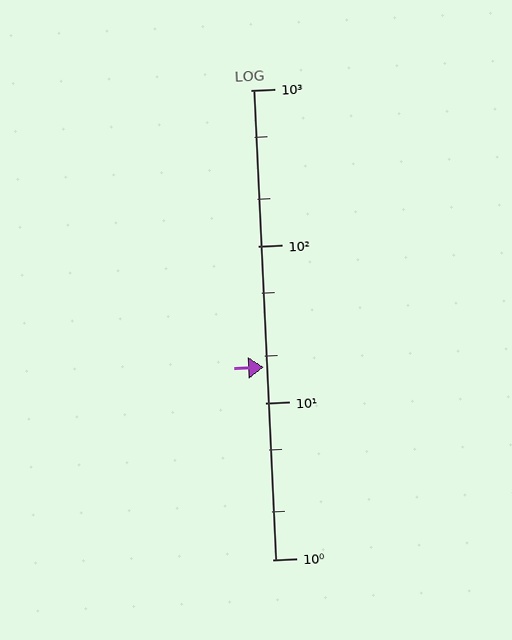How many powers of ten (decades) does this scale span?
The scale spans 3 decades, from 1 to 1000.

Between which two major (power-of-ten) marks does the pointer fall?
The pointer is between 10 and 100.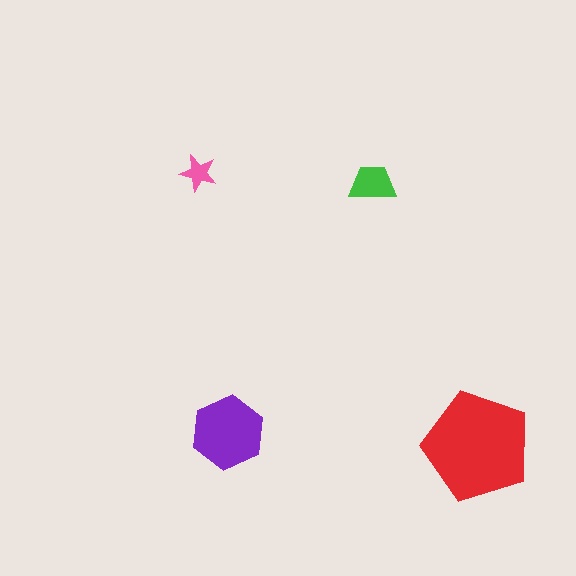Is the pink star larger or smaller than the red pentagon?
Smaller.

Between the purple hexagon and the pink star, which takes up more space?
The purple hexagon.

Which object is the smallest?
The pink star.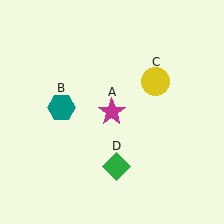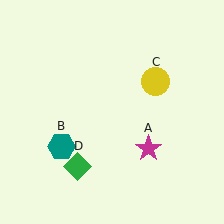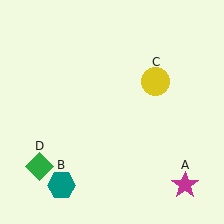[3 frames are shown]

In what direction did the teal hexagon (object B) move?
The teal hexagon (object B) moved down.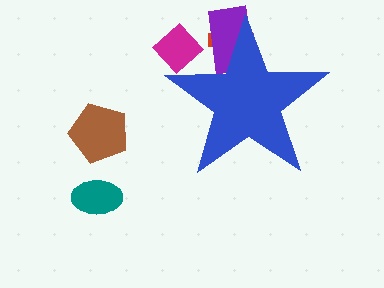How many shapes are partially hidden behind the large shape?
3 shapes are partially hidden.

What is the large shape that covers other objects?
A blue star.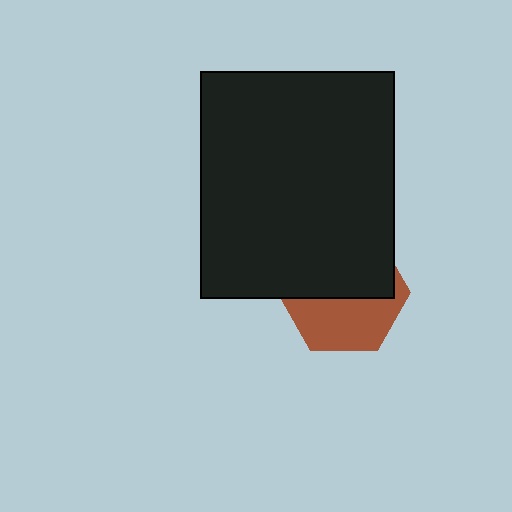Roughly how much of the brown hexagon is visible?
About half of it is visible (roughly 45%).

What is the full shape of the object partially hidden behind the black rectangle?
The partially hidden object is a brown hexagon.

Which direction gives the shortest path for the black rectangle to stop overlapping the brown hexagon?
Moving up gives the shortest separation.